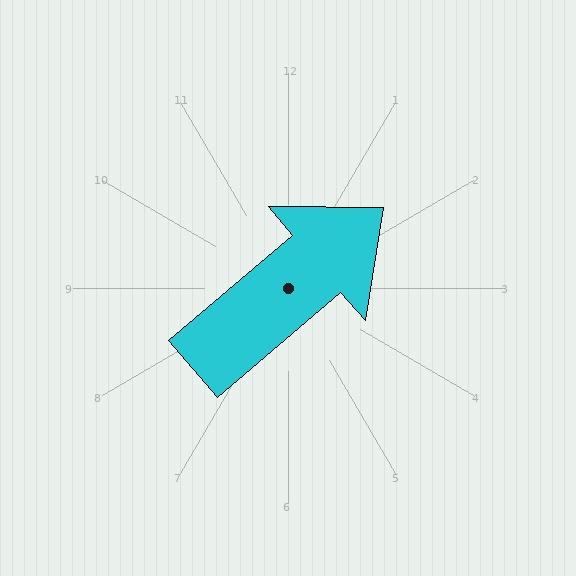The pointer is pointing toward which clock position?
Roughly 2 o'clock.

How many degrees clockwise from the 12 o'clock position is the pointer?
Approximately 50 degrees.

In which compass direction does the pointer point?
Northeast.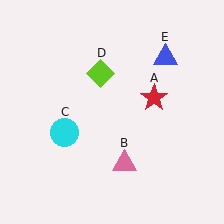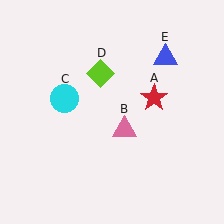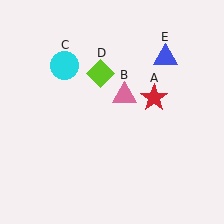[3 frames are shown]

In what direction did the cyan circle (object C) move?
The cyan circle (object C) moved up.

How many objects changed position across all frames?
2 objects changed position: pink triangle (object B), cyan circle (object C).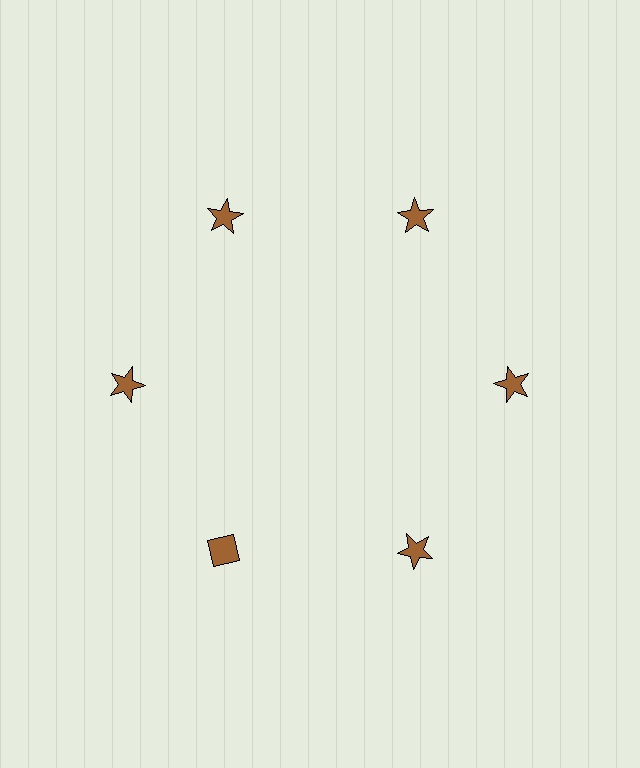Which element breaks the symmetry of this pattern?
The brown diamond at roughly the 7 o'clock position breaks the symmetry. All other shapes are brown stars.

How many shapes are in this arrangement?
There are 6 shapes arranged in a ring pattern.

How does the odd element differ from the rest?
It has a different shape: diamond instead of star.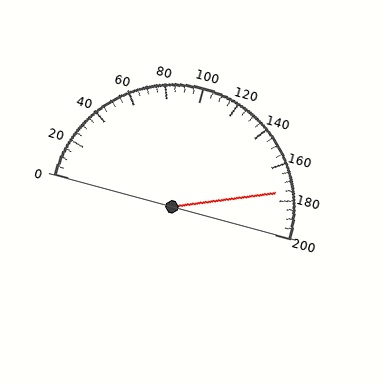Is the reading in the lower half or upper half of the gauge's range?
The reading is in the upper half of the range (0 to 200).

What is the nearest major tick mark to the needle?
The nearest major tick mark is 180.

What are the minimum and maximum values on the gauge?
The gauge ranges from 0 to 200.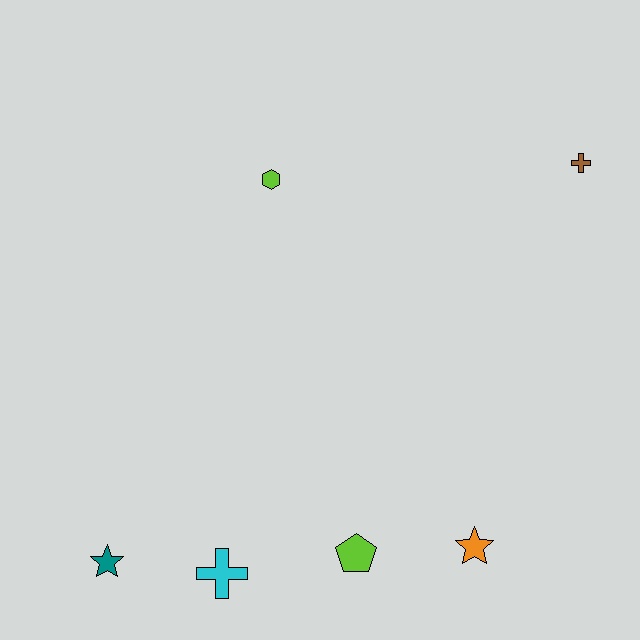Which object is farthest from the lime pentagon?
The brown cross is farthest from the lime pentagon.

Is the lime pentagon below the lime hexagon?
Yes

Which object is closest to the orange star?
The lime pentagon is closest to the orange star.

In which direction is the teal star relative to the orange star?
The teal star is to the left of the orange star.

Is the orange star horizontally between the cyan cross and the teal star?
No